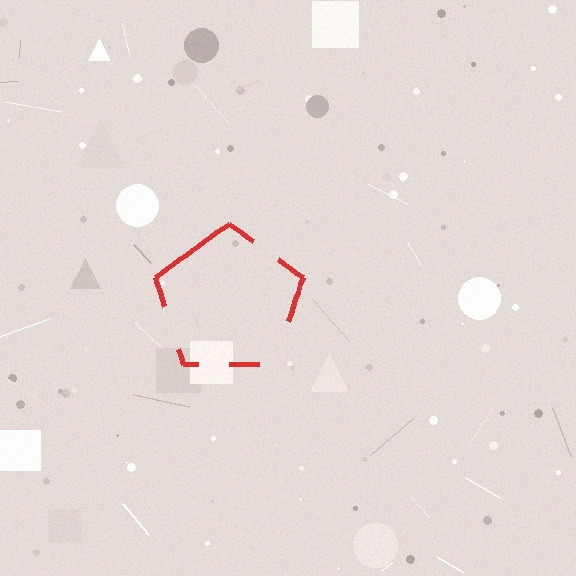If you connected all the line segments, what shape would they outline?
They would outline a pentagon.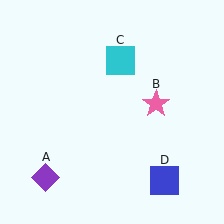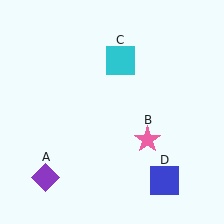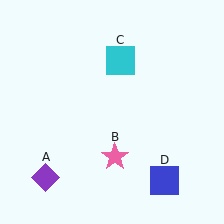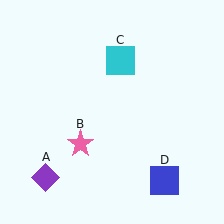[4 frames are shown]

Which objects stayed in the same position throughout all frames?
Purple diamond (object A) and cyan square (object C) and blue square (object D) remained stationary.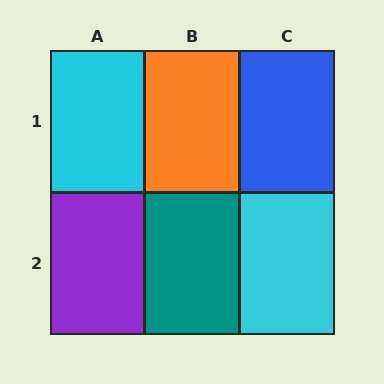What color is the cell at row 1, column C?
Blue.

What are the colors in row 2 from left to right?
Purple, teal, cyan.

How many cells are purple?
1 cell is purple.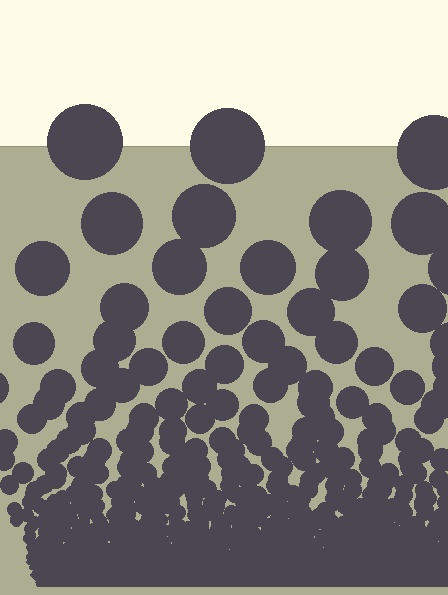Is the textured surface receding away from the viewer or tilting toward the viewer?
The surface appears to tilt toward the viewer. Texture elements get larger and sparser toward the top.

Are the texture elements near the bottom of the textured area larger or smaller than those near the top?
Smaller. The gradient is inverted — elements near the bottom are smaller and denser.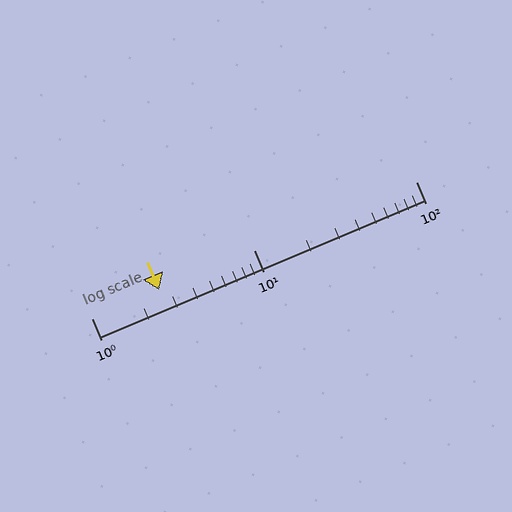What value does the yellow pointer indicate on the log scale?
The pointer indicates approximately 2.6.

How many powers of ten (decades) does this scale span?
The scale spans 2 decades, from 1 to 100.